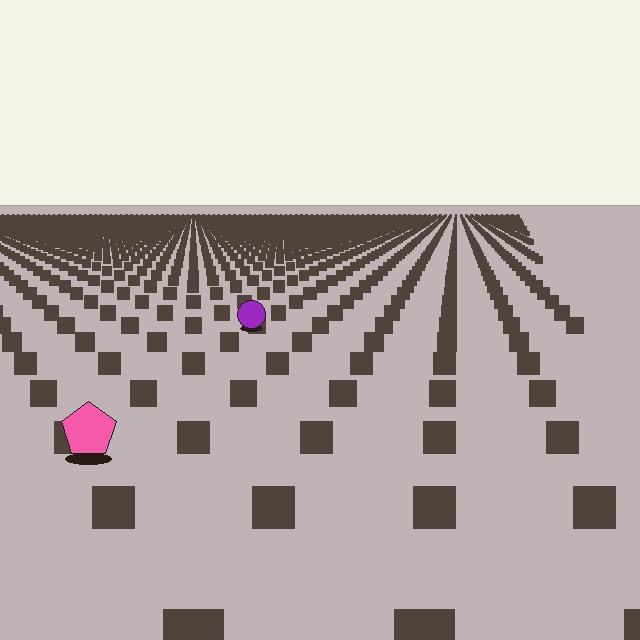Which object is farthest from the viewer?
The purple circle is farthest from the viewer. It appears smaller and the ground texture around it is denser.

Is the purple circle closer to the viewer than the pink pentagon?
No. The pink pentagon is closer — you can tell from the texture gradient: the ground texture is coarser near it.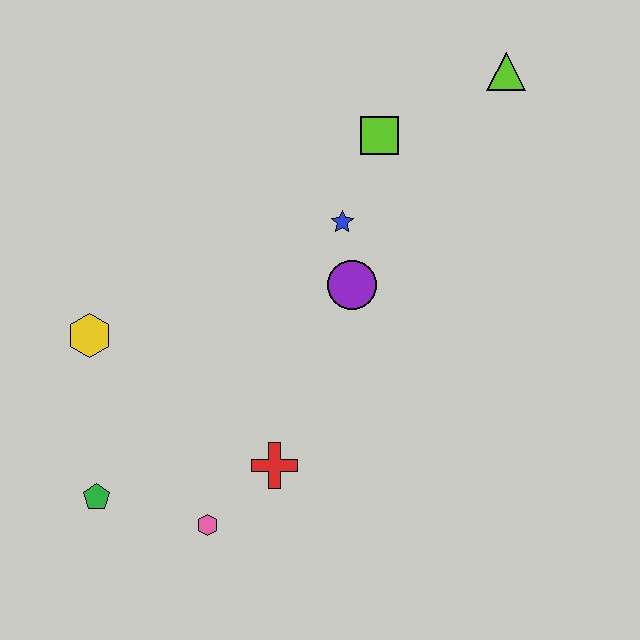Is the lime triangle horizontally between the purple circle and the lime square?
No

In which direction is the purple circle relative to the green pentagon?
The purple circle is to the right of the green pentagon.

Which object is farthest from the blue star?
The green pentagon is farthest from the blue star.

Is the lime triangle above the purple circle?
Yes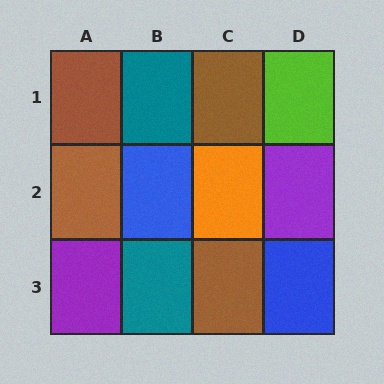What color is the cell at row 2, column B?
Blue.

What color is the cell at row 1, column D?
Lime.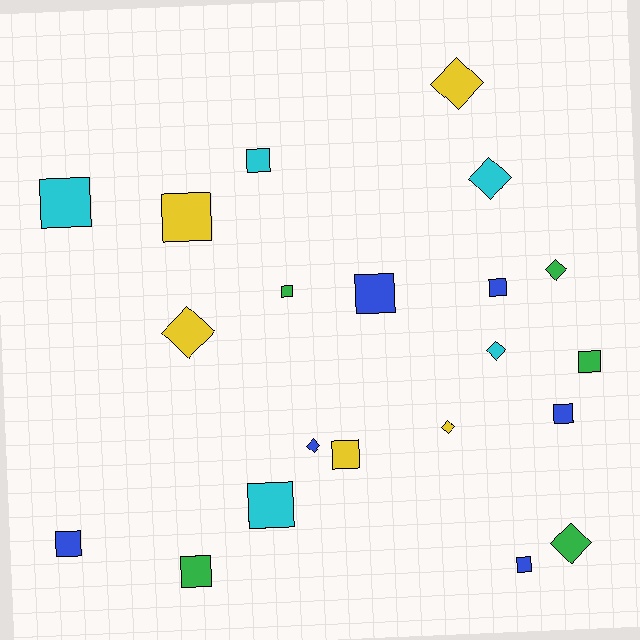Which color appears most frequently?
Blue, with 6 objects.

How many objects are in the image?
There are 21 objects.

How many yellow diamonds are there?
There are 3 yellow diamonds.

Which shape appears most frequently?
Square, with 13 objects.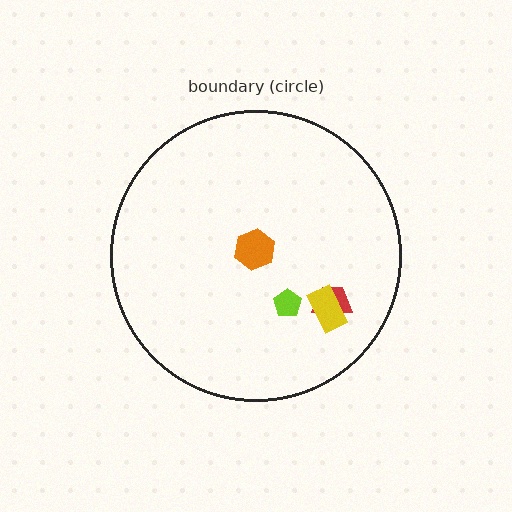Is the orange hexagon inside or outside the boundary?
Inside.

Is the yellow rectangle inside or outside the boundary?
Inside.